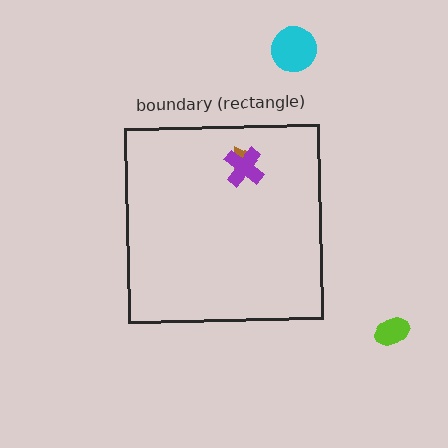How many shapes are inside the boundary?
2 inside, 2 outside.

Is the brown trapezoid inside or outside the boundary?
Inside.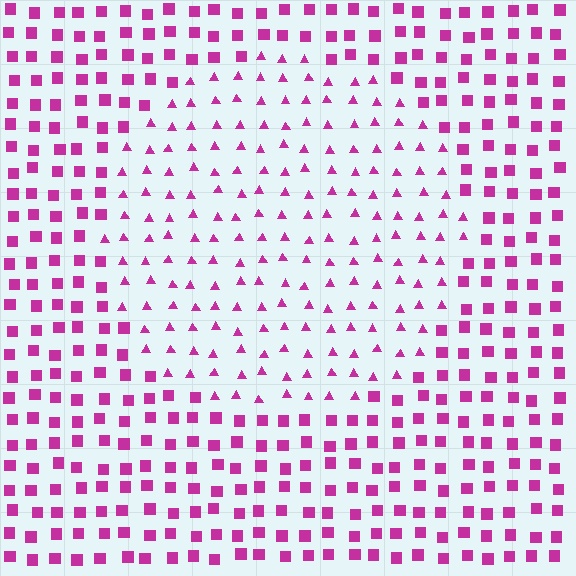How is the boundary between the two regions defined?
The boundary is defined by a change in element shape: triangles inside vs. squares outside. All elements share the same color and spacing.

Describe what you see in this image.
The image is filled with small magenta elements arranged in a uniform grid. A circle-shaped region contains triangles, while the surrounding area contains squares. The boundary is defined purely by the change in element shape.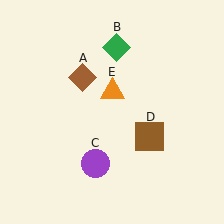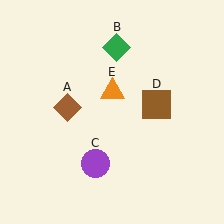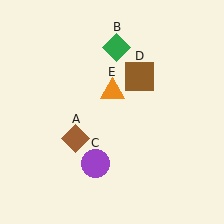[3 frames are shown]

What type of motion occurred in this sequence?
The brown diamond (object A), brown square (object D) rotated counterclockwise around the center of the scene.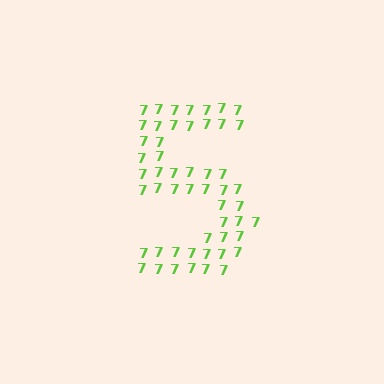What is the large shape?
The large shape is the digit 5.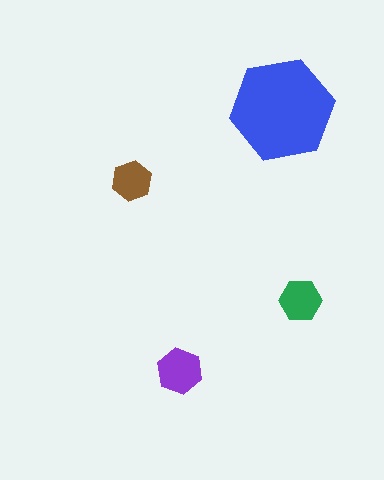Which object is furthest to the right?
The green hexagon is rightmost.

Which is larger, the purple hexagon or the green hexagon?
The purple one.